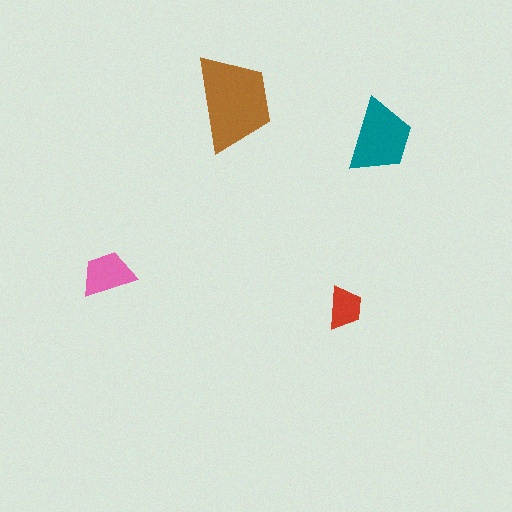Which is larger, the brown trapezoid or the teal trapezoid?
The brown one.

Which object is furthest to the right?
The teal trapezoid is rightmost.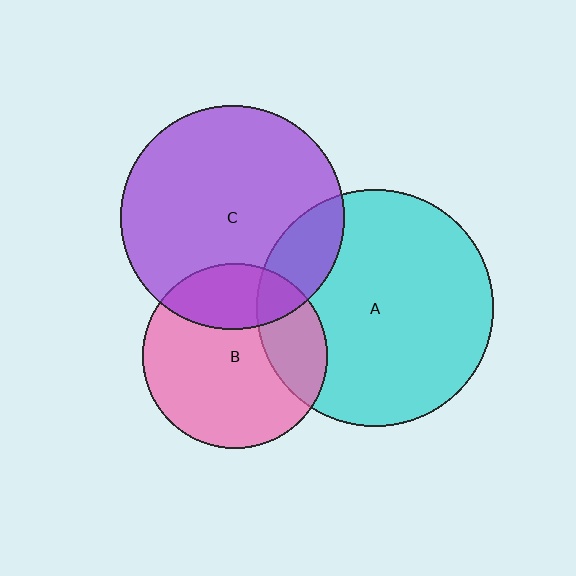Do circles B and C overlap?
Yes.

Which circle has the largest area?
Circle A (cyan).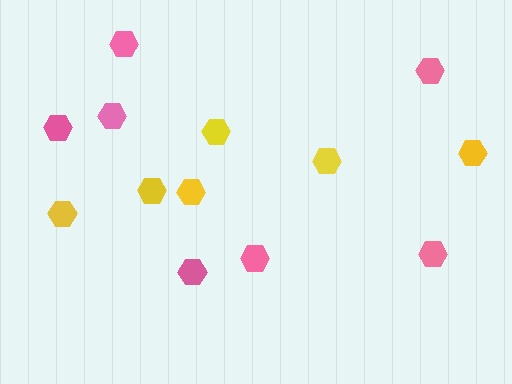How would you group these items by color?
There are 2 groups: one group of pink hexagons (7) and one group of yellow hexagons (6).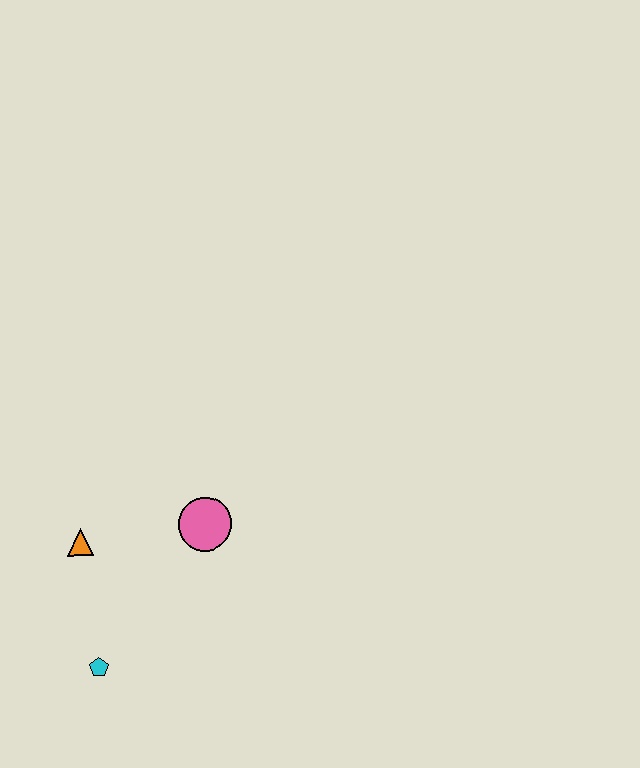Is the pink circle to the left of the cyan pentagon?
No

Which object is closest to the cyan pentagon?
The orange triangle is closest to the cyan pentagon.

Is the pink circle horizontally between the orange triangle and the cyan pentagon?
No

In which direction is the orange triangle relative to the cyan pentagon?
The orange triangle is above the cyan pentagon.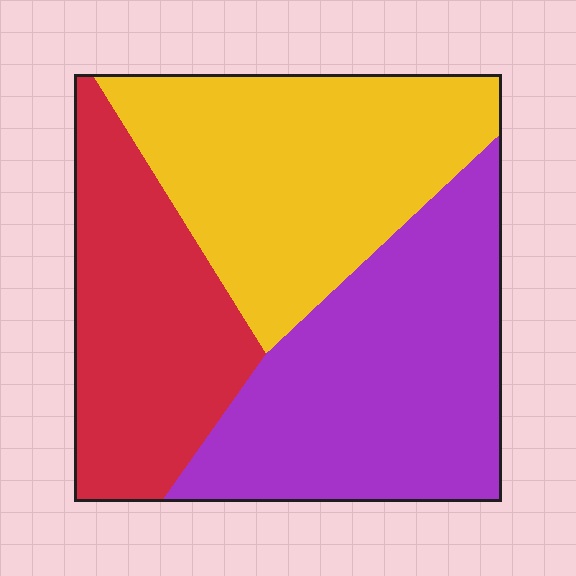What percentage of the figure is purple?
Purple takes up between a third and a half of the figure.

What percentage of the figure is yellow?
Yellow covers 35% of the figure.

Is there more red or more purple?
Purple.